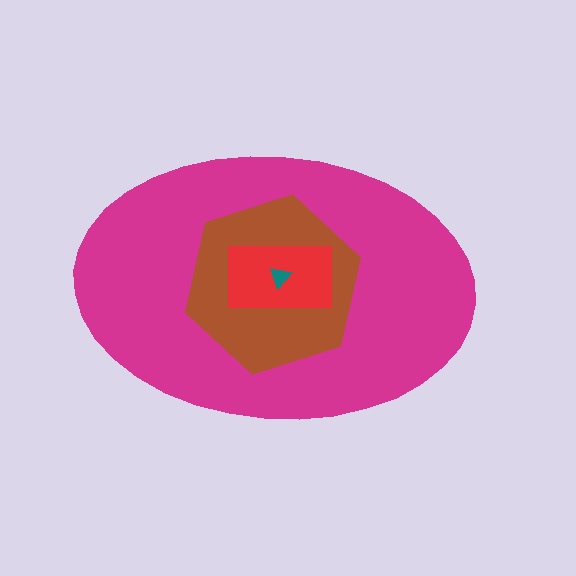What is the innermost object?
The teal triangle.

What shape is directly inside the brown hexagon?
The red rectangle.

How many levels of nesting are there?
4.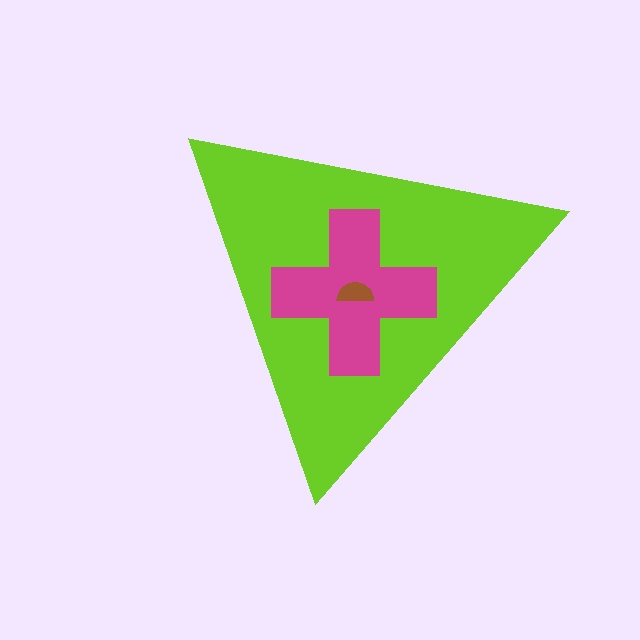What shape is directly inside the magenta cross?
The brown semicircle.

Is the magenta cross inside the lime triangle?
Yes.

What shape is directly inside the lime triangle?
The magenta cross.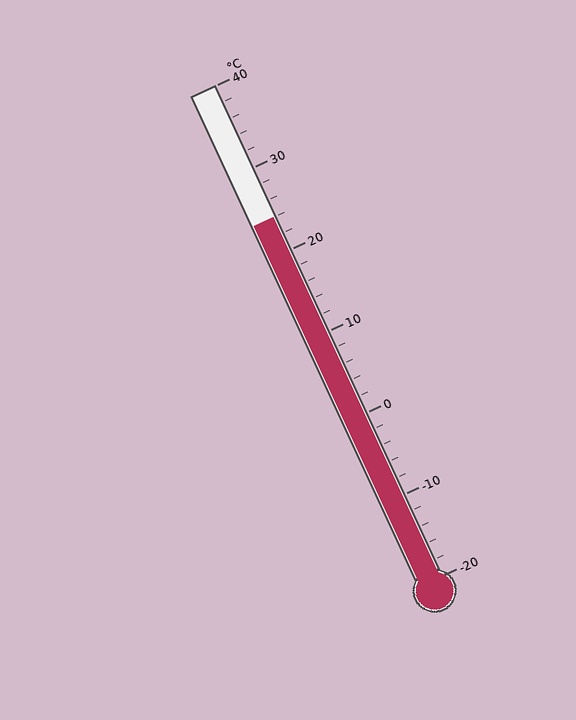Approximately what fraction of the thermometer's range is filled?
The thermometer is filled to approximately 75% of its range.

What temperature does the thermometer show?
The thermometer shows approximately 24°C.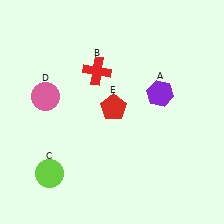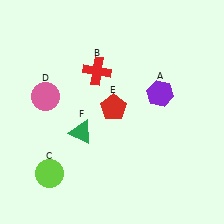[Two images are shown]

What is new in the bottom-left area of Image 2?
A green triangle (F) was added in the bottom-left area of Image 2.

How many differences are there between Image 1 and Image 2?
There is 1 difference between the two images.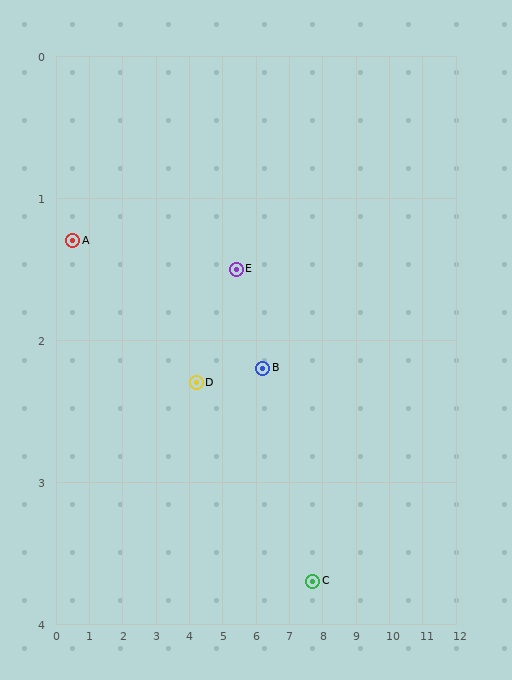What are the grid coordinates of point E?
Point E is at approximately (5.4, 1.5).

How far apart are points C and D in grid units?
Points C and D are about 3.8 grid units apart.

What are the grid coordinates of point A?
Point A is at approximately (0.5, 1.3).